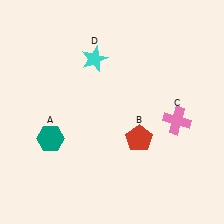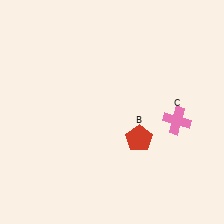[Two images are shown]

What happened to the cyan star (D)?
The cyan star (D) was removed in Image 2. It was in the top-left area of Image 1.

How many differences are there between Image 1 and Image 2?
There are 2 differences between the two images.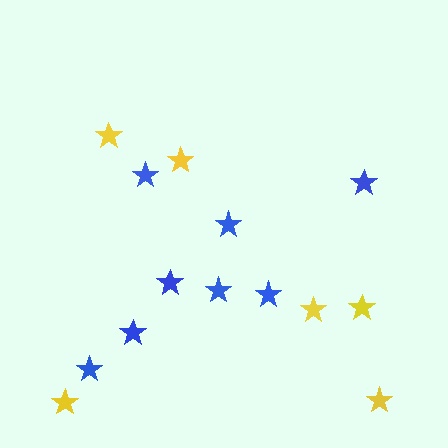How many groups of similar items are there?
There are 2 groups: one group of yellow stars (6) and one group of blue stars (8).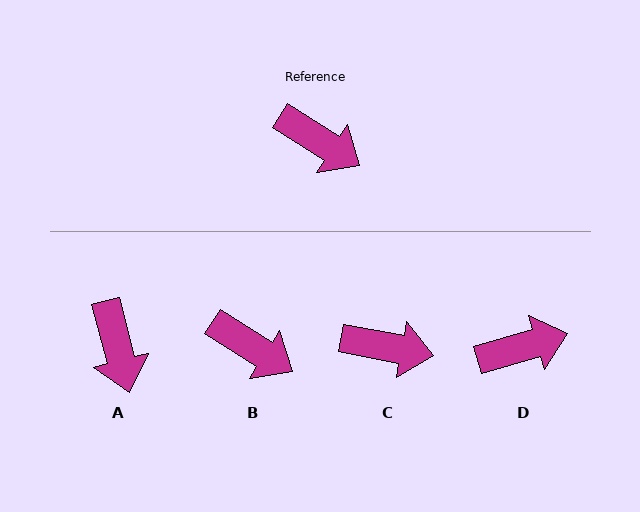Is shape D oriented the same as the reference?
No, it is off by about 49 degrees.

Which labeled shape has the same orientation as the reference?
B.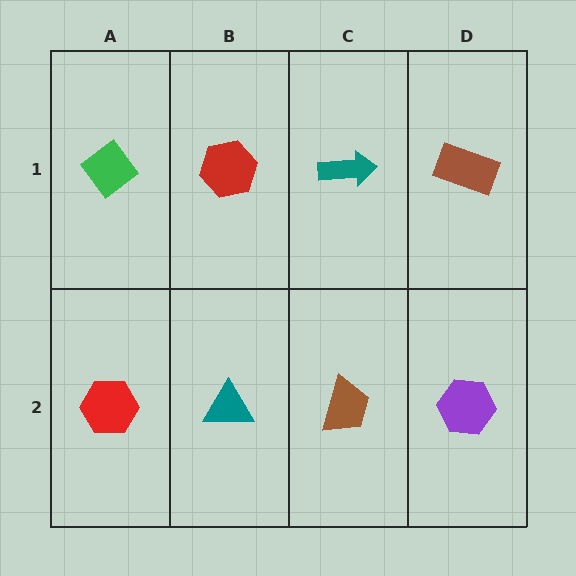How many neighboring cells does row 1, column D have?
2.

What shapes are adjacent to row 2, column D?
A brown rectangle (row 1, column D), a brown trapezoid (row 2, column C).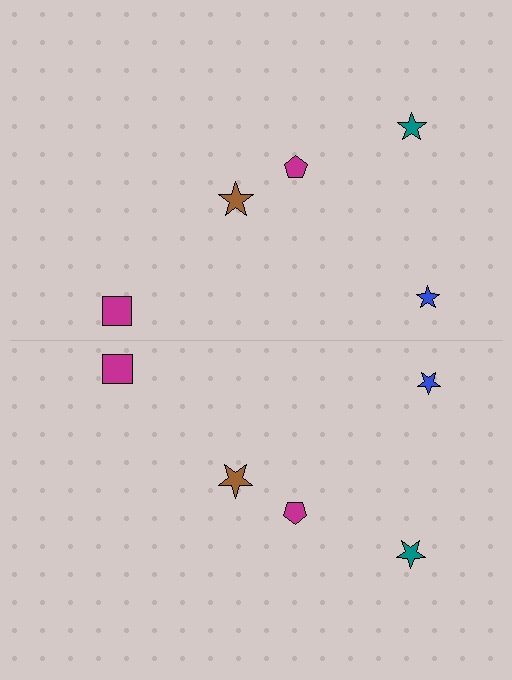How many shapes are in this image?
There are 10 shapes in this image.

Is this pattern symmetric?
Yes, this pattern has bilateral (reflection) symmetry.